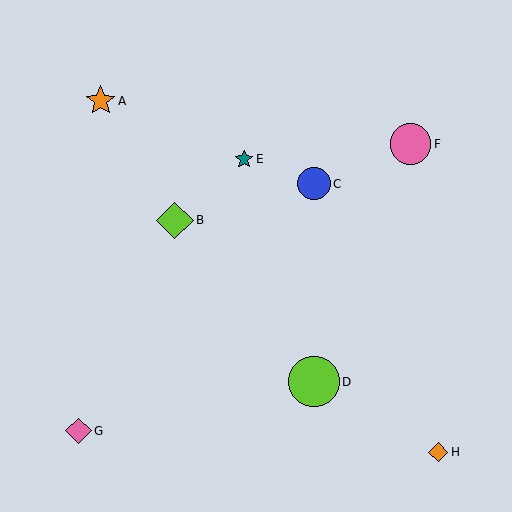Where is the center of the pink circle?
The center of the pink circle is at (411, 144).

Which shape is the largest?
The lime circle (labeled D) is the largest.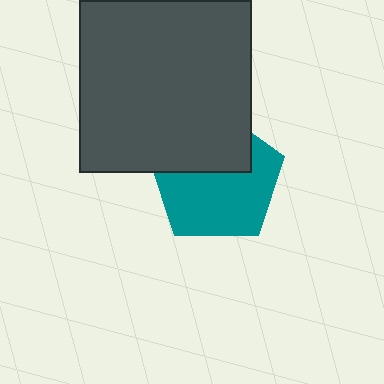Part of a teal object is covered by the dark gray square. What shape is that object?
It is a pentagon.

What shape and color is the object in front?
The object in front is a dark gray square.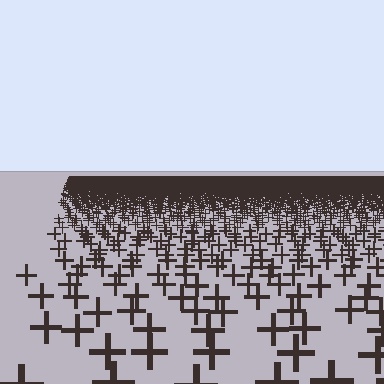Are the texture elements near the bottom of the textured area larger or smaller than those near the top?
Larger. Near the bottom, elements are closer to the viewer and appear at a bigger on-screen size.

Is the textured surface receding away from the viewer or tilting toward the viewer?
The surface is receding away from the viewer. Texture elements get smaller and denser toward the top.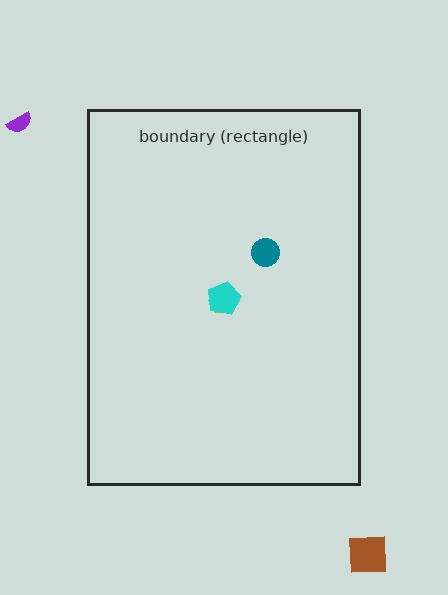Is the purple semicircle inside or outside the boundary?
Outside.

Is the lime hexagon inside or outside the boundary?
Inside.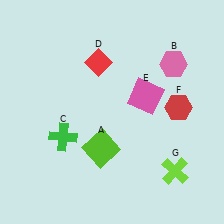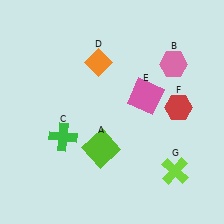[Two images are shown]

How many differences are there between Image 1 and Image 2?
There is 1 difference between the two images.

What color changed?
The diamond (D) changed from red in Image 1 to orange in Image 2.